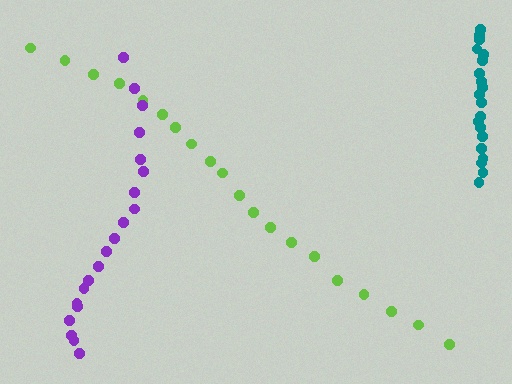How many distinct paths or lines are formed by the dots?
There are 3 distinct paths.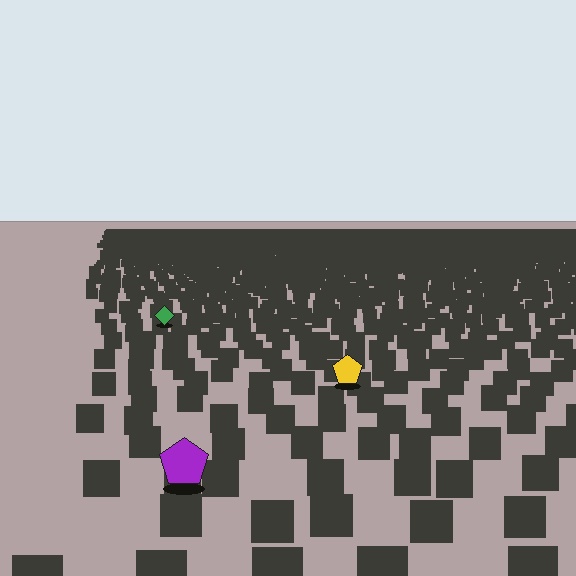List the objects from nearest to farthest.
From nearest to farthest: the purple pentagon, the yellow pentagon, the green diamond.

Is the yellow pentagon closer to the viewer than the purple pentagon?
No. The purple pentagon is closer — you can tell from the texture gradient: the ground texture is coarser near it.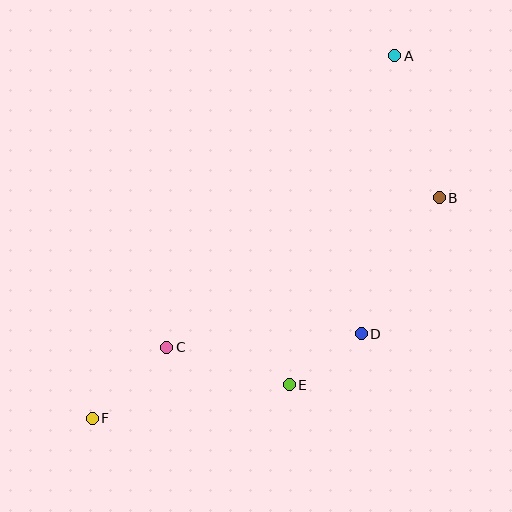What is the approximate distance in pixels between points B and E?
The distance between B and E is approximately 240 pixels.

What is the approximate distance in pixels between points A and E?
The distance between A and E is approximately 345 pixels.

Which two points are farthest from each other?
Points A and F are farthest from each other.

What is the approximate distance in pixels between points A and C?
The distance between A and C is approximately 369 pixels.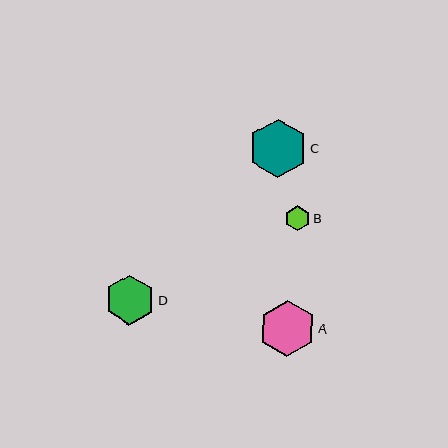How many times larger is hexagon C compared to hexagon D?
Hexagon C is approximately 1.2 times the size of hexagon D.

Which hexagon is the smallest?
Hexagon B is the smallest with a size of approximately 24 pixels.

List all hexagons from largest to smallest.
From largest to smallest: C, A, D, B.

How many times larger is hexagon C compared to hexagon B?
Hexagon C is approximately 2.4 times the size of hexagon B.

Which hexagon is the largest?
Hexagon C is the largest with a size of approximately 58 pixels.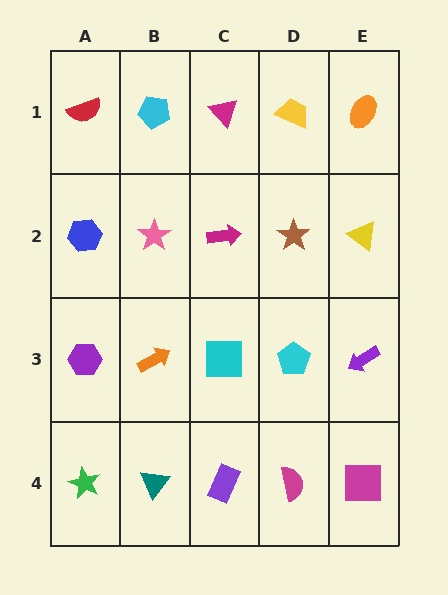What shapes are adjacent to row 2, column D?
A yellow trapezoid (row 1, column D), a cyan pentagon (row 3, column D), a magenta arrow (row 2, column C), a yellow triangle (row 2, column E).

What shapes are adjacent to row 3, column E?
A yellow triangle (row 2, column E), a magenta square (row 4, column E), a cyan pentagon (row 3, column D).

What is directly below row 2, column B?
An orange arrow.